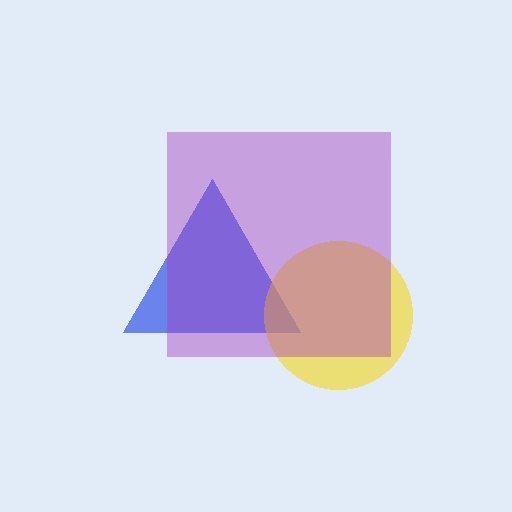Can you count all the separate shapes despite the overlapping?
Yes, there are 3 separate shapes.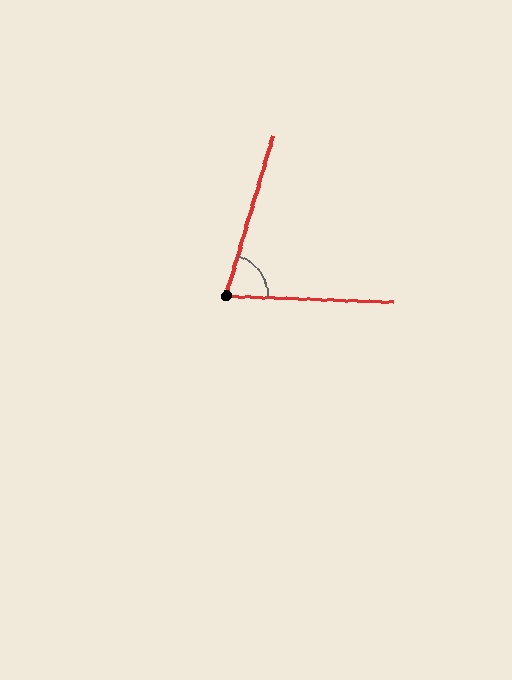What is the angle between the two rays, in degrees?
Approximately 76 degrees.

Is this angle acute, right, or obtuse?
It is acute.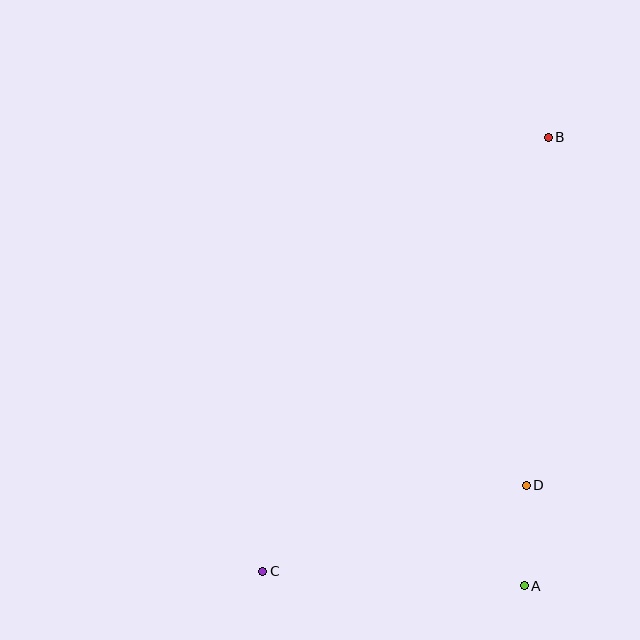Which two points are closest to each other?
Points A and D are closest to each other.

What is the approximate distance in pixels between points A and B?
The distance between A and B is approximately 449 pixels.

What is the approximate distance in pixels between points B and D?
The distance between B and D is approximately 349 pixels.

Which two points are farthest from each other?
Points B and C are farthest from each other.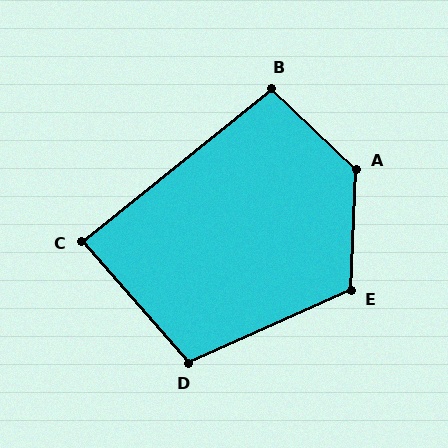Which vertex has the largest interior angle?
A, at approximately 131 degrees.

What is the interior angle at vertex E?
Approximately 117 degrees (obtuse).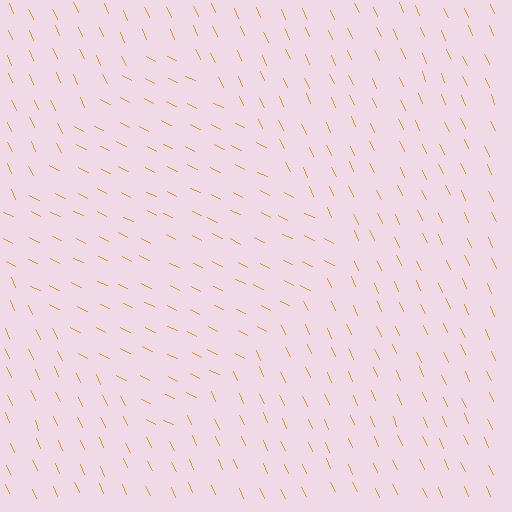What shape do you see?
I see a diamond.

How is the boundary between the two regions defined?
The boundary is defined purely by a change in line orientation (approximately 39 degrees difference). All lines are the same color and thickness.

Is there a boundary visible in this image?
Yes, there is a texture boundary formed by a change in line orientation.